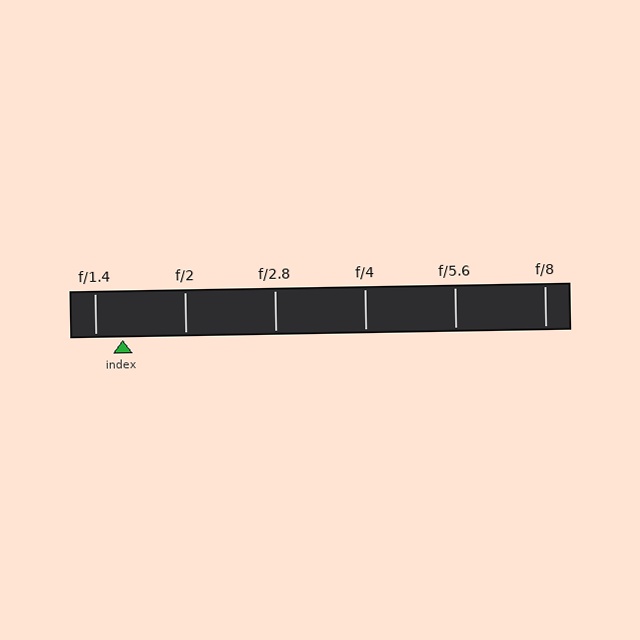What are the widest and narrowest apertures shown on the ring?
The widest aperture shown is f/1.4 and the narrowest is f/8.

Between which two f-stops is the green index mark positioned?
The index mark is between f/1.4 and f/2.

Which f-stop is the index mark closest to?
The index mark is closest to f/1.4.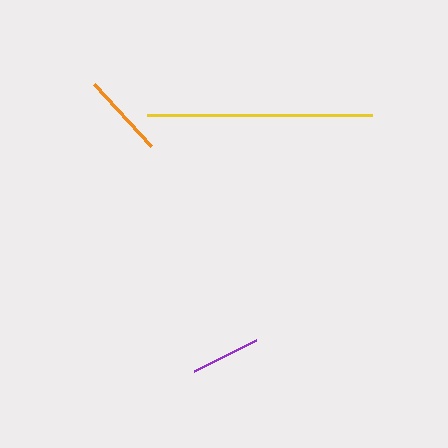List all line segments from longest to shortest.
From longest to shortest: yellow, orange, purple.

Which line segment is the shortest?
The purple line is the shortest at approximately 70 pixels.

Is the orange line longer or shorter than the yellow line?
The yellow line is longer than the orange line.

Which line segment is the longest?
The yellow line is the longest at approximately 225 pixels.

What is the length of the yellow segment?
The yellow segment is approximately 225 pixels long.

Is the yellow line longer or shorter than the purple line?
The yellow line is longer than the purple line.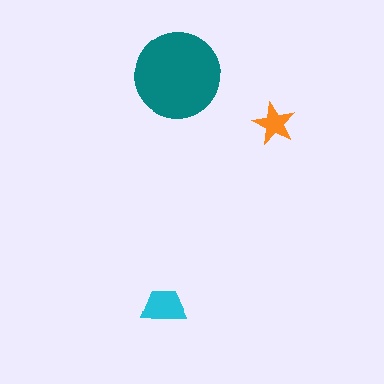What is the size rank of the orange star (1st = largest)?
3rd.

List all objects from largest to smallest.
The teal circle, the cyan trapezoid, the orange star.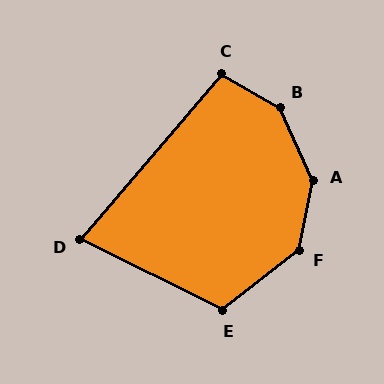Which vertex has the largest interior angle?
B, at approximately 145 degrees.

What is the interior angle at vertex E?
Approximately 116 degrees (obtuse).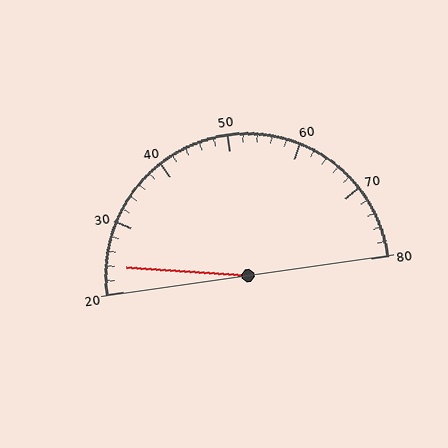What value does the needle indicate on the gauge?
The needle indicates approximately 24.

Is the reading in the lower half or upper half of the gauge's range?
The reading is in the lower half of the range (20 to 80).